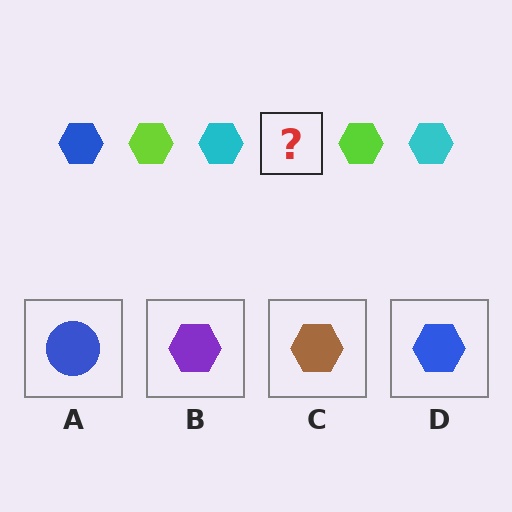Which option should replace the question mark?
Option D.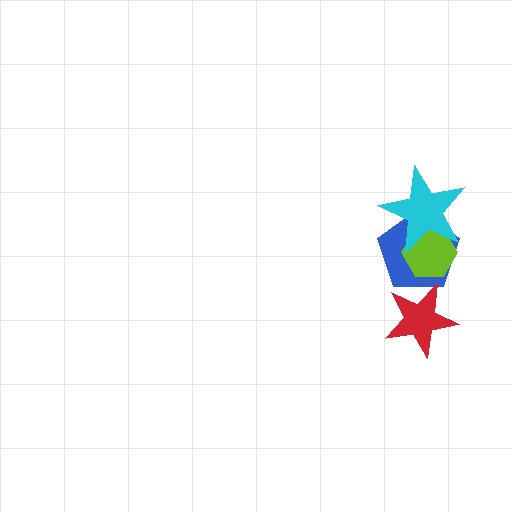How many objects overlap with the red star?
1 object overlaps with the red star.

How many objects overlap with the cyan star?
2 objects overlap with the cyan star.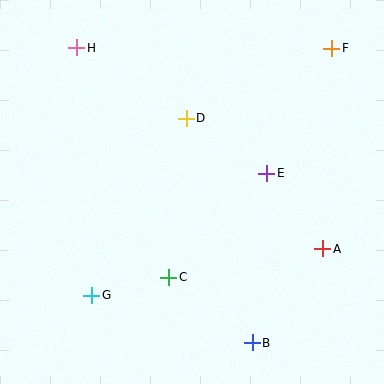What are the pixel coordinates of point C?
Point C is at (169, 277).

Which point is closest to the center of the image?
Point D at (186, 118) is closest to the center.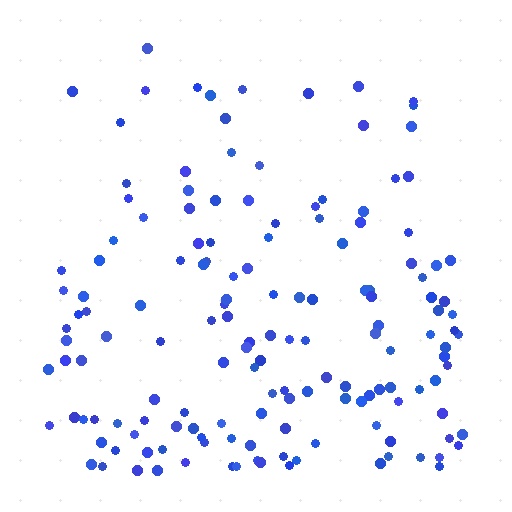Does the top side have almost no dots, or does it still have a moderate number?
Still a moderate number, just noticeably fewer than the bottom.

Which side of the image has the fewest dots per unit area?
The top.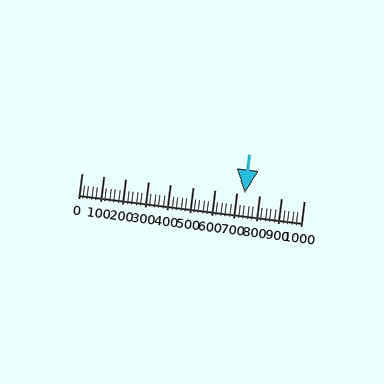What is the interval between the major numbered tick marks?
The major tick marks are spaced 100 units apart.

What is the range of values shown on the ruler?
The ruler shows values from 0 to 1000.